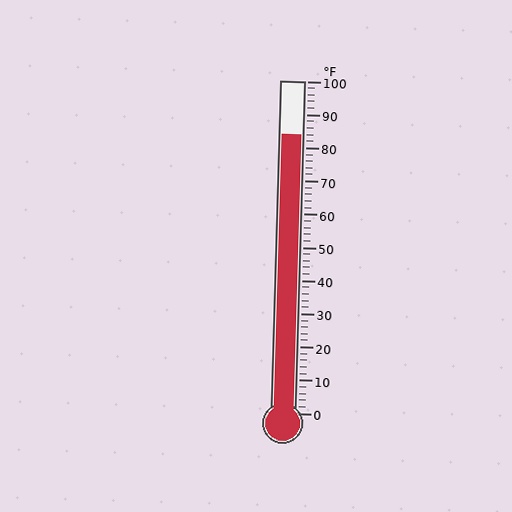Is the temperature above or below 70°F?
The temperature is above 70°F.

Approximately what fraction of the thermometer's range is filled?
The thermometer is filled to approximately 85% of its range.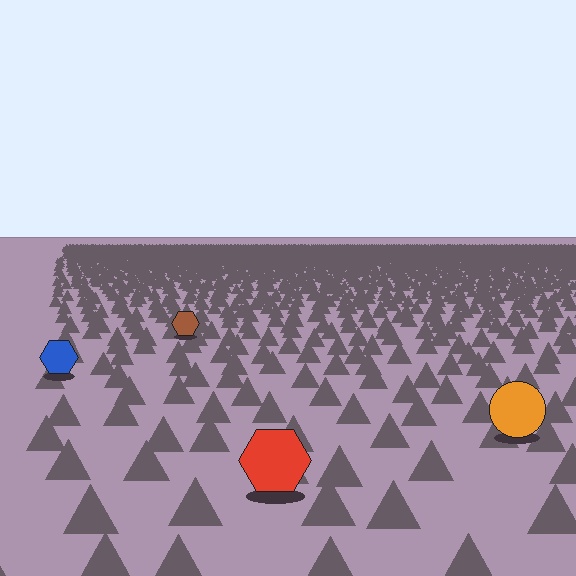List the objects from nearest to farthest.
From nearest to farthest: the red hexagon, the orange circle, the blue hexagon, the brown hexagon.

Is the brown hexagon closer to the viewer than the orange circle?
No. The orange circle is closer — you can tell from the texture gradient: the ground texture is coarser near it.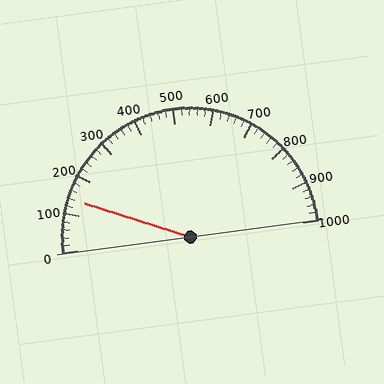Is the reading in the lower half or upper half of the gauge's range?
The reading is in the lower half of the range (0 to 1000).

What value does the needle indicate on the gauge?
The needle indicates approximately 140.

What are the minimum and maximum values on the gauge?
The gauge ranges from 0 to 1000.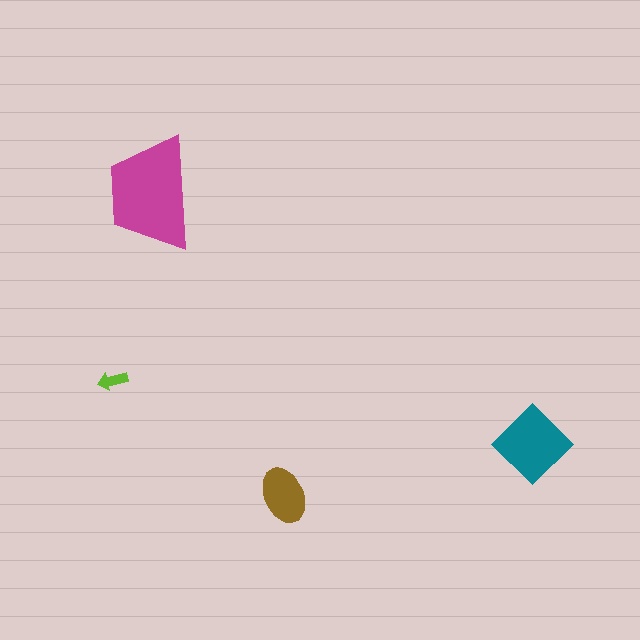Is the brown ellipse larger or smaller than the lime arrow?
Larger.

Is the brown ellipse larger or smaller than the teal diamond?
Smaller.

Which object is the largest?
The magenta trapezoid.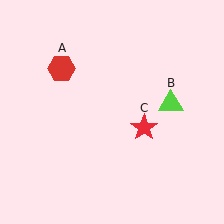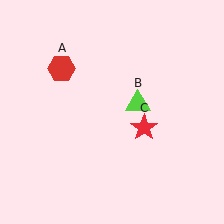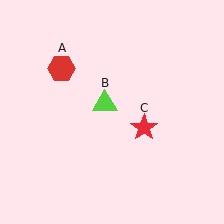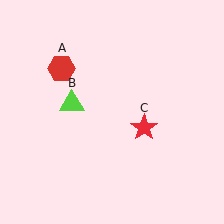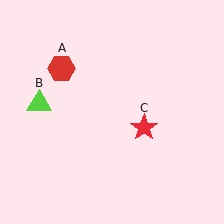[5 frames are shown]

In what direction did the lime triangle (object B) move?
The lime triangle (object B) moved left.